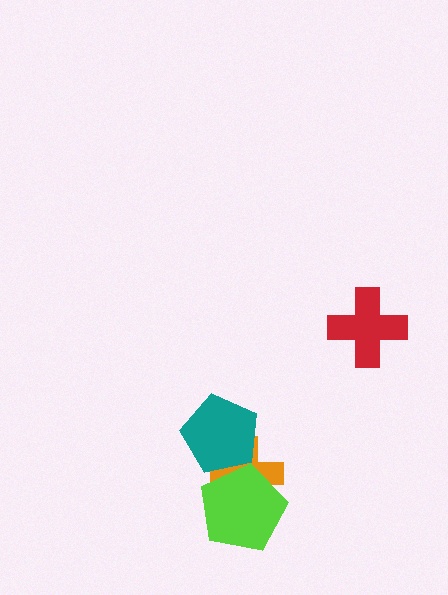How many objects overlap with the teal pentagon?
2 objects overlap with the teal pentagon.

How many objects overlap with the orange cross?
2 objects overlap with the orange cross.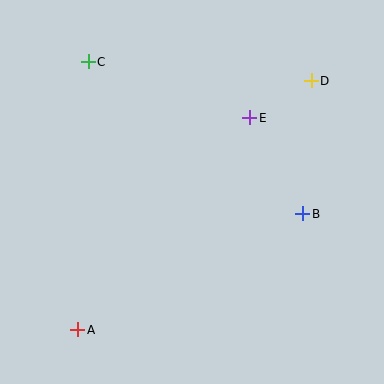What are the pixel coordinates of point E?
Point E is at (250, 118).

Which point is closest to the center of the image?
Point E at (250, 118) is closest to the center.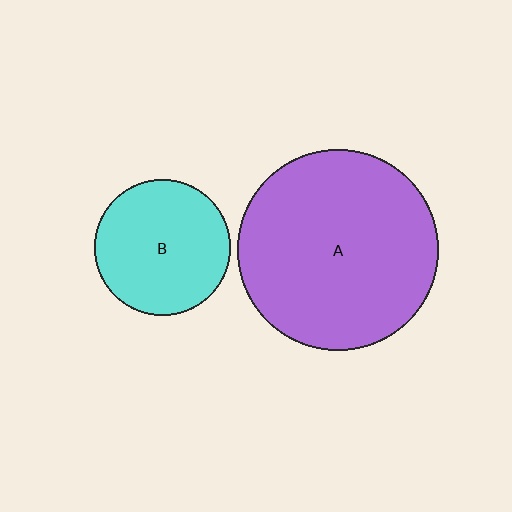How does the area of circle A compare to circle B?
Approximately 2.2 times.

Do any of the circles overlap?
No, none of the circles overlap.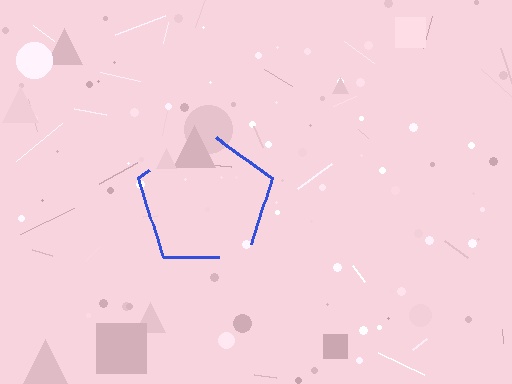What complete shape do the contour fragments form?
The contour fragments form a pentagon.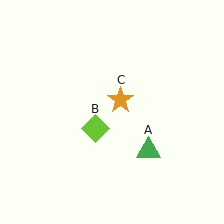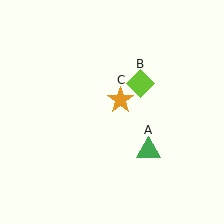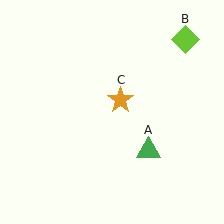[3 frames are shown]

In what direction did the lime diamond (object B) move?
The lime diamond (object B) moved up and to the right.